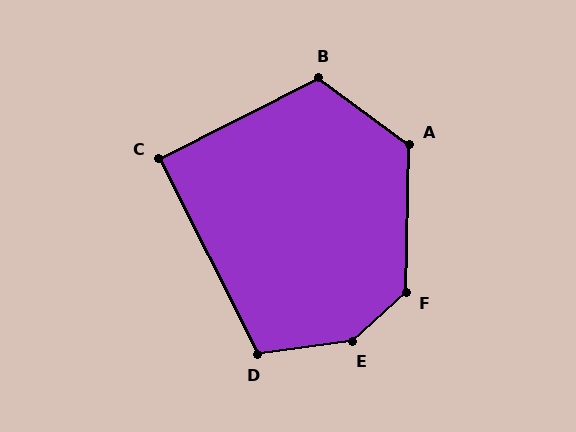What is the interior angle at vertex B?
Approximately 117 degrees (obtuse).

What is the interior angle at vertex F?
Approximately 133 degrees (obtuse).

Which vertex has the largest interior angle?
E, at approximately 145 degrees.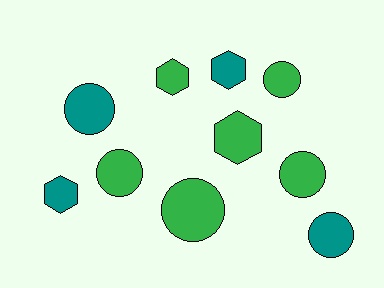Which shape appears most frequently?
Circle, with 6 objects.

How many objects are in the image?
There are 10 objects.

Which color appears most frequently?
Green, with 6 objects.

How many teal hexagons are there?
There are 2 teal hexagons.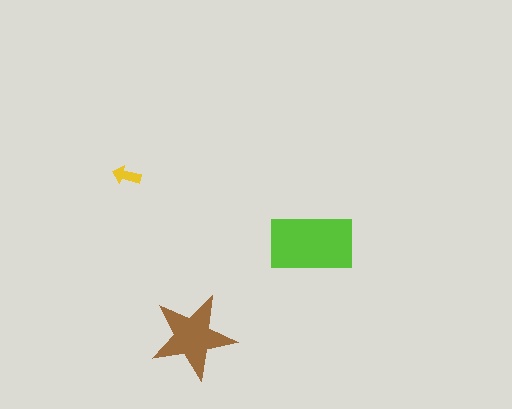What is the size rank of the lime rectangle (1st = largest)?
1st.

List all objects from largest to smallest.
The lime rectangle, the brown star, the yellow arrow.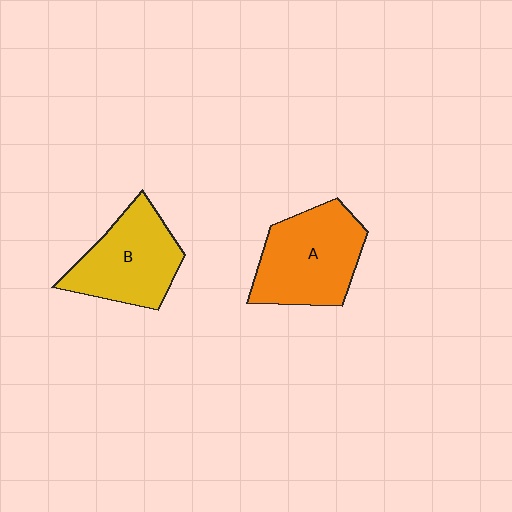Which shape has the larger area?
Shape A (orange).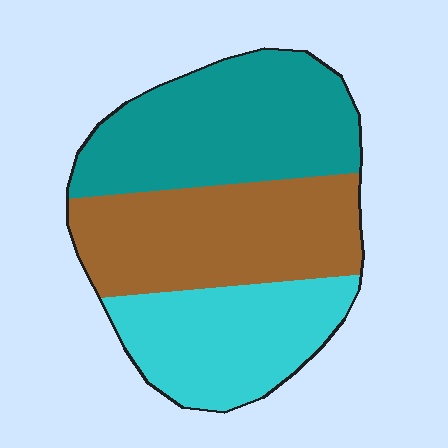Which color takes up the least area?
Cyan, at roughly 30%.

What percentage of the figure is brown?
Brown takes up about one third (1/3) of the figure.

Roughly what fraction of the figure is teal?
Teal covers around 35% of the figure.